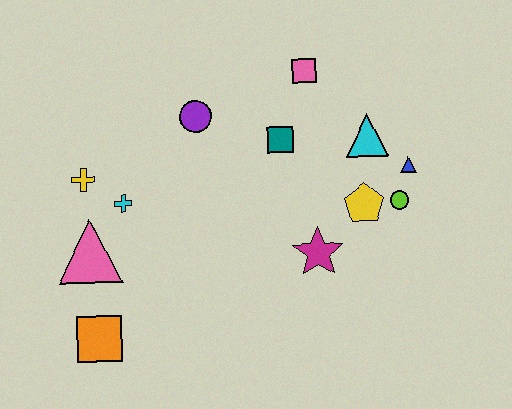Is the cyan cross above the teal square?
No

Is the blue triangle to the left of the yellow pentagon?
No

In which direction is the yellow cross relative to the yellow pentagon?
The yellow cross is to the left of the yellow pentagon.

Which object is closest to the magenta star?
The yellow pentagon is closest to the magenta star.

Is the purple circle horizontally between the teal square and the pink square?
No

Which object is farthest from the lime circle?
The orange square is farthest from the lime circle.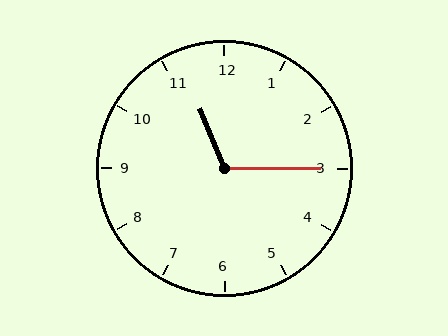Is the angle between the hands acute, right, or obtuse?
It is obtuse.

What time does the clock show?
11:15.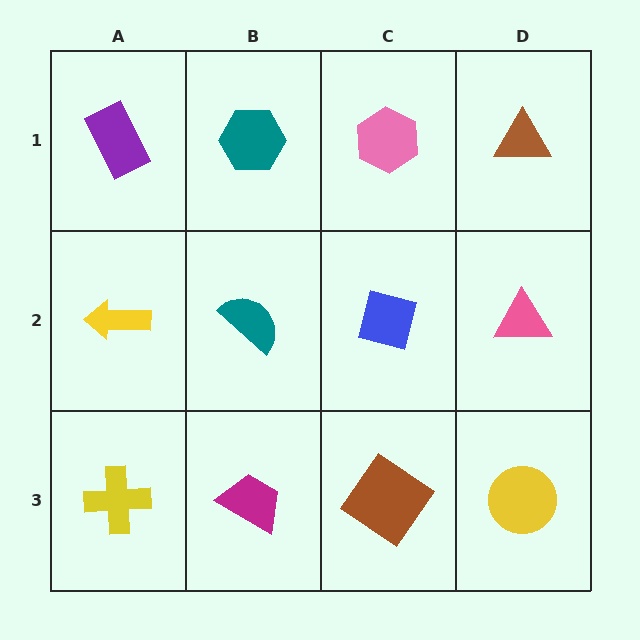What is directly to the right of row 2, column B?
A blue square.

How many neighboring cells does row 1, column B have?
3.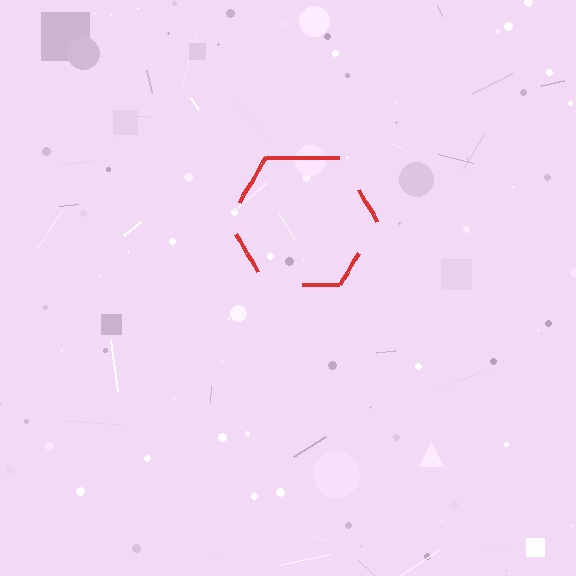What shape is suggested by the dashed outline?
The dashed outline suggests a hexagon.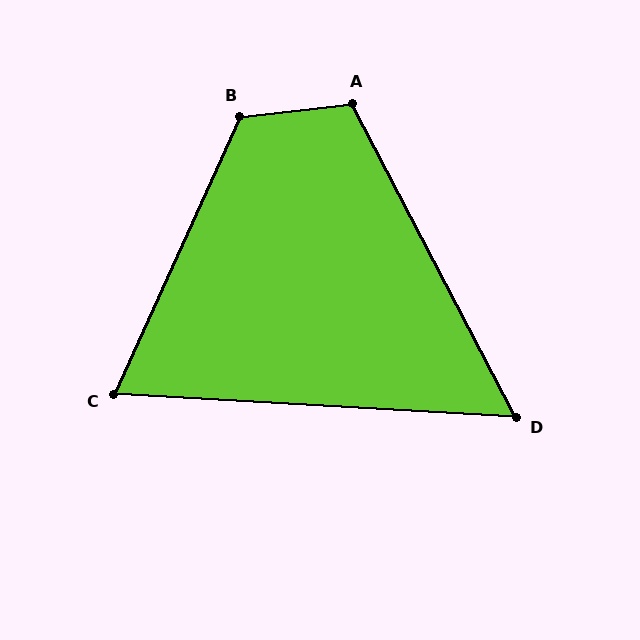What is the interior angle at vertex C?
Approximately 69 degrees (acute).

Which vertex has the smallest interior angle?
D, at approximately 59 degrees.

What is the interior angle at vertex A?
Approximately 111 degrees (obtuse).